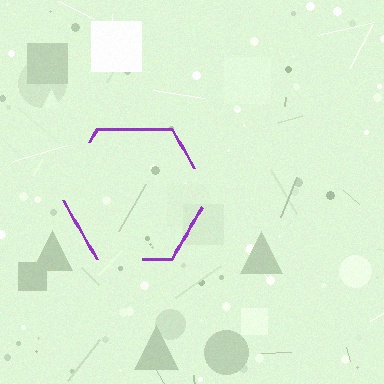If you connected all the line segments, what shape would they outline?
They would outline a hexagon.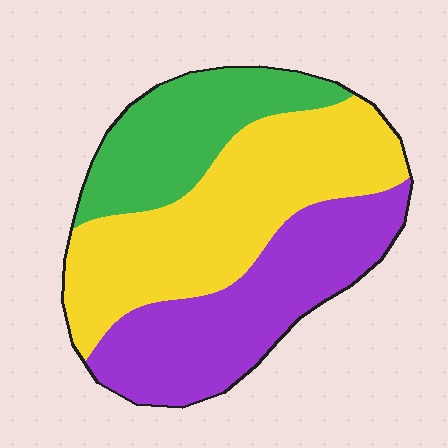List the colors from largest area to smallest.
From largest to smallest: yellow, purple, green.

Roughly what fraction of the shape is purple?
Purple covers around 35% of the shape.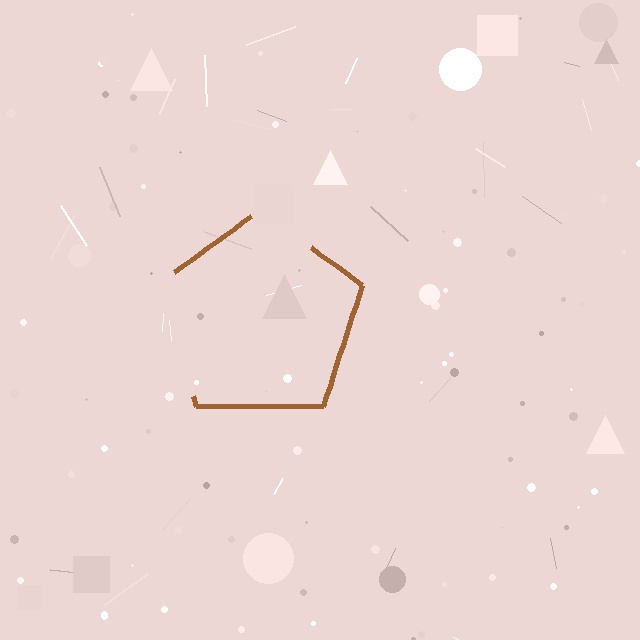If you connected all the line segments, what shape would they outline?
They would outline a pentagon.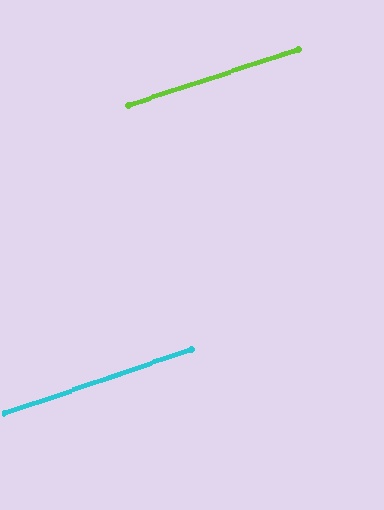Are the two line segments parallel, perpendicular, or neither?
Parallel — their directions differ by only 0.7°.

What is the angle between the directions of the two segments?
Approximately 1 degree.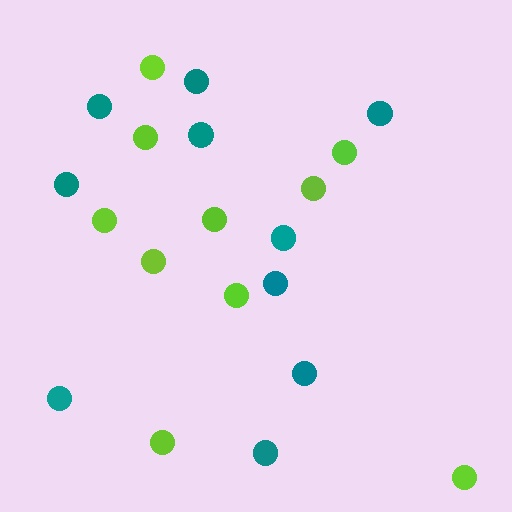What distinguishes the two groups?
There are 2 groups: one group of lime circles (10) and one group of teal circles (10).